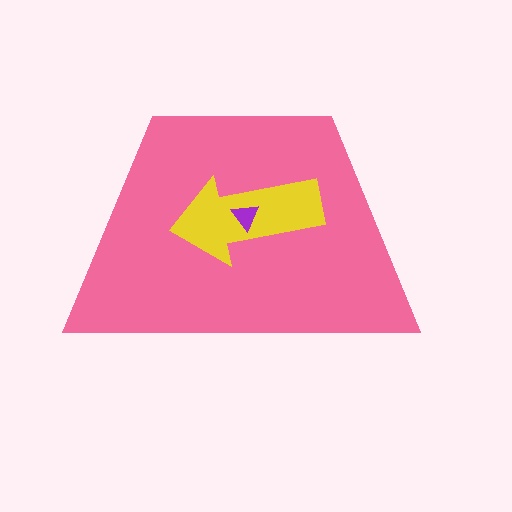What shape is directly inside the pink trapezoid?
The yellow arrow.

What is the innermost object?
The purple triangle.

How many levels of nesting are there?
3.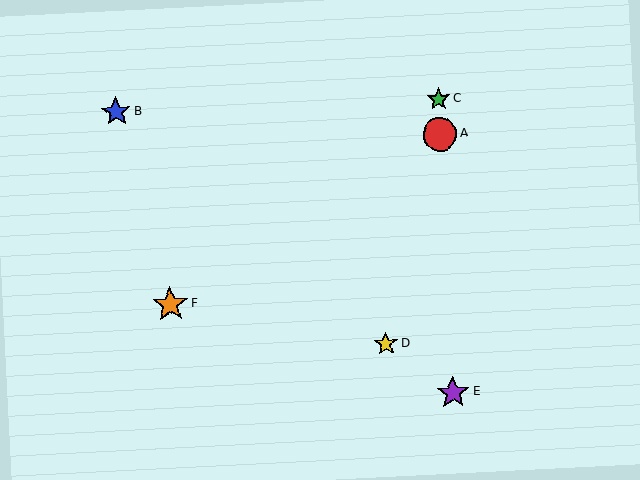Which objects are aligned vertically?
Objects A, C, E are aligned vertically.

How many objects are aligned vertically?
3 objects (A, C, E) are aligned vertically.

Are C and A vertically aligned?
Yes, both are at x≈438.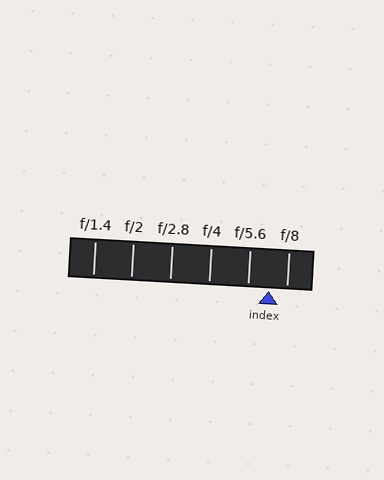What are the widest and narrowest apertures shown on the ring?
The widest aperture shown is f/1.4 and the narrowest is f/8.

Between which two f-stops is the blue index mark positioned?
The index mark is between f/5.6 and f/8.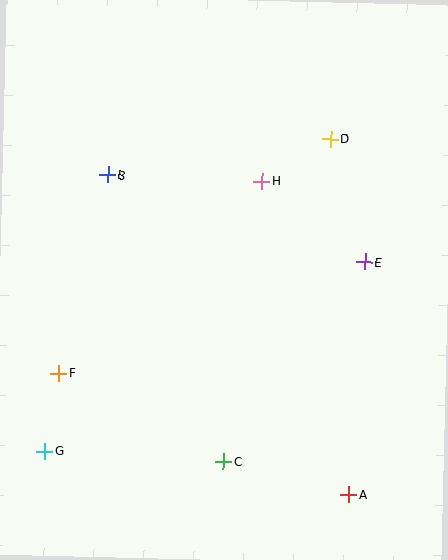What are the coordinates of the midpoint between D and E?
The midpoint between D and E is at (348, 200).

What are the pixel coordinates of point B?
Point B is at (108, 175).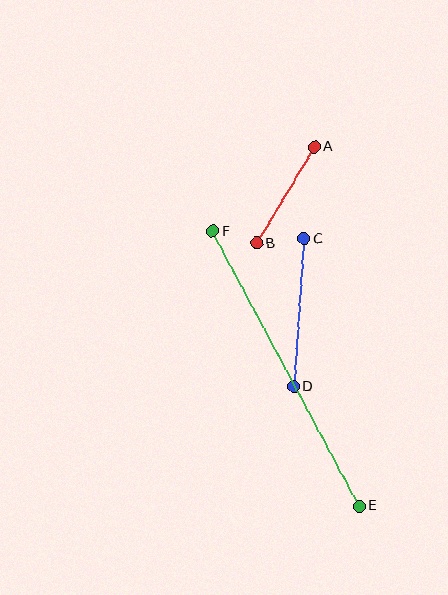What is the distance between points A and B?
The distance is approximately 112 pixels.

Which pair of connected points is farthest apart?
Points E and F are farthest apart.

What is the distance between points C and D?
The distance is approximately 148 pixels.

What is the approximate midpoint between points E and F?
The midpoint is at approximately (286, 369) pixels.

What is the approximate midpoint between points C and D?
The midpoint is at approximately (299, 313) pixels.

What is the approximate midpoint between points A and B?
The midpoint is at approximately (285, 195) pixels.